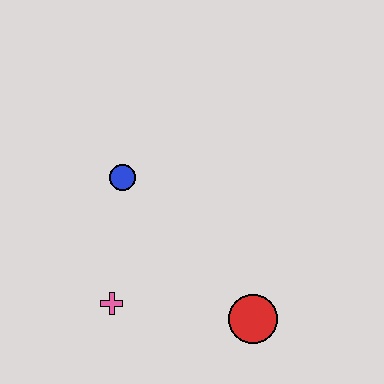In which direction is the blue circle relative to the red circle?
The blue circle is above the red circle.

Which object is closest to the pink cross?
The blue circle is closest to the pink cross.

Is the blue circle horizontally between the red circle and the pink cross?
Yes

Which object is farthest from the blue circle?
The red circle is farthest from the blue circle.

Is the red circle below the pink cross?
Yes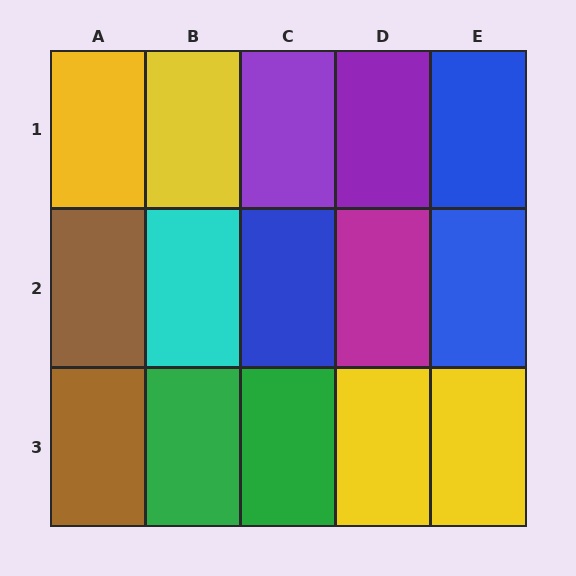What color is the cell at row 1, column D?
Purple.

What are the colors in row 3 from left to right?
Brown, green, green, yellow, yellow.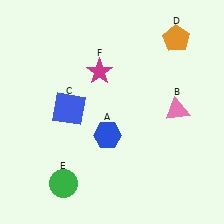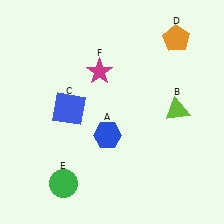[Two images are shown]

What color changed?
The triangle (B) changed from pink in Image 1 to lime in Image 2.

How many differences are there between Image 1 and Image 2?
There is 1 difference between the two images.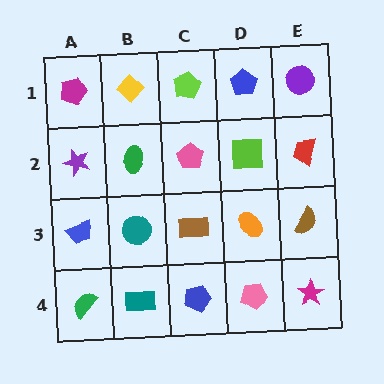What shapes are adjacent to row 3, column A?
A purple star (row 2, column A), a green semicircle (row 4, column A), a teal circle (row 3, column B).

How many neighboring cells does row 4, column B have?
3.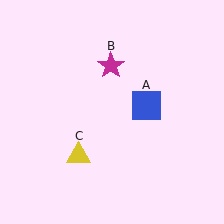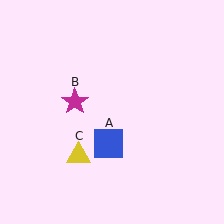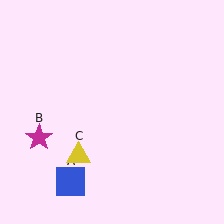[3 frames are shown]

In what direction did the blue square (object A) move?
The blue square (object A) moved down and to the left.